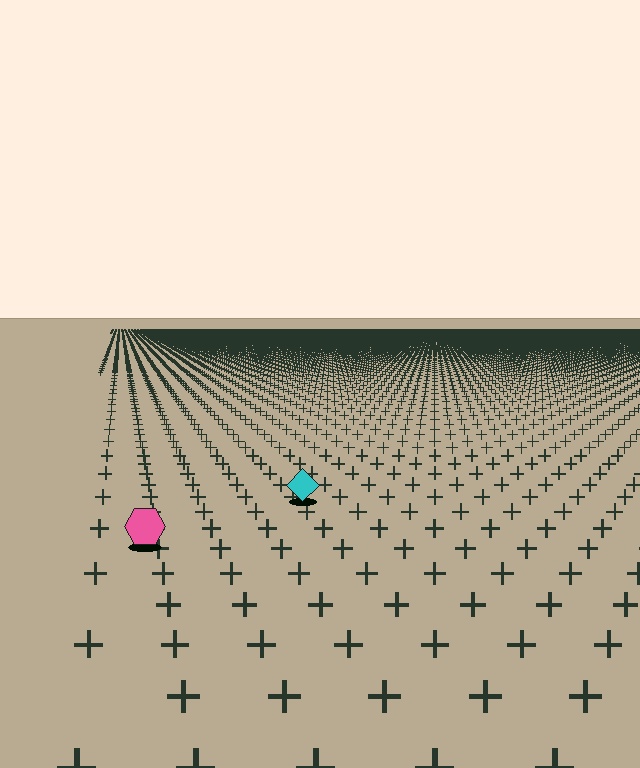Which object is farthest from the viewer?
The cyan diamond is farthest from the viewer. It appears smaller and the ground texture around it is denser.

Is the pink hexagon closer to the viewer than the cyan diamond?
Yes. The pink hexagon is closer — you can tell from the texture gradient: the ground texture is coarser near it.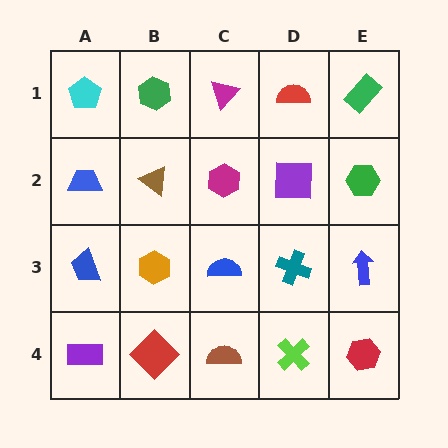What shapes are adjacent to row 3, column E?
A green hexagon (row 2, column E), a red hexagon (row 4, column E), a teal cross (row 3, column D).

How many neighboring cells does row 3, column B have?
4.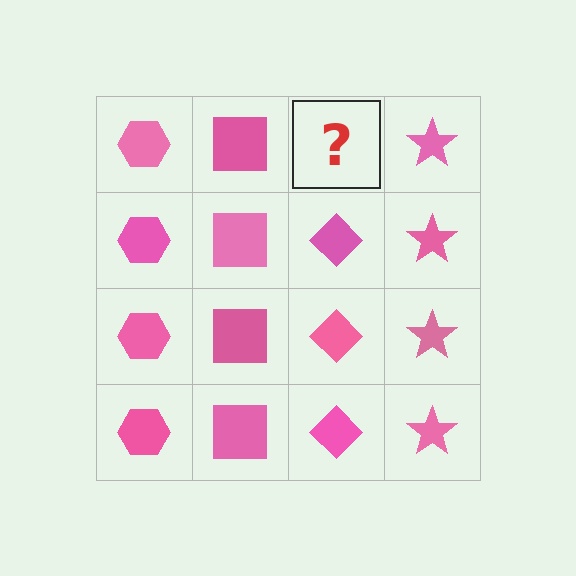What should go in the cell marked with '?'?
The missing cell should contain a pink diamond.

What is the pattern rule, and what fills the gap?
The rule is that each column has a consistent shape. The gap should be filled with a pink diamond.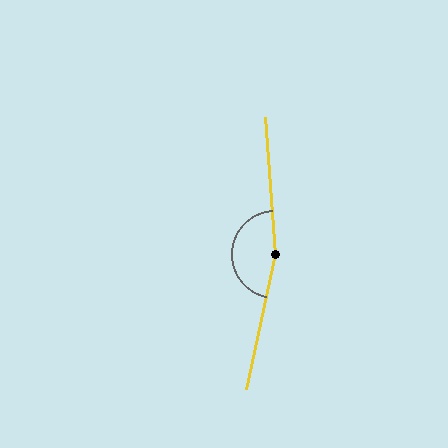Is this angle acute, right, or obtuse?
It is obtuse.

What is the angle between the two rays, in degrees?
Approximately 164 degrees.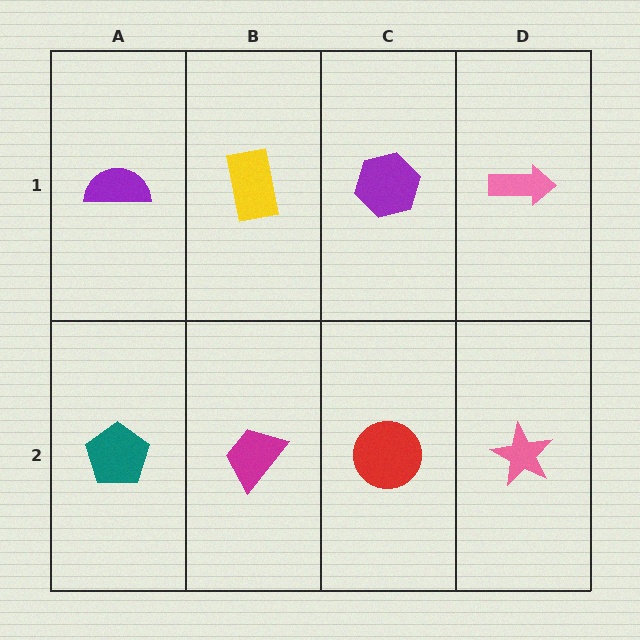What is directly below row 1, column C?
A red circle.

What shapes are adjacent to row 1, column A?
A teal pentagon (row 2, column A), a yellow rectangle (row 1, column B).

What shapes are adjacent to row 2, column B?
A yellow rectangle (row 1, column B), a teal pentagon (row 2, column A), a red circle (row 2, column C).